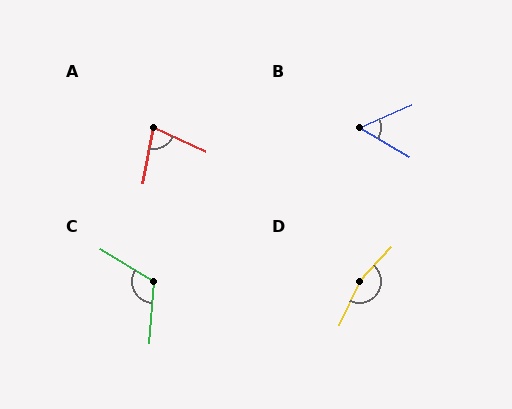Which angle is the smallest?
B, at approximately 54 degrees.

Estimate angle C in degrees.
Approximately 117 degrees.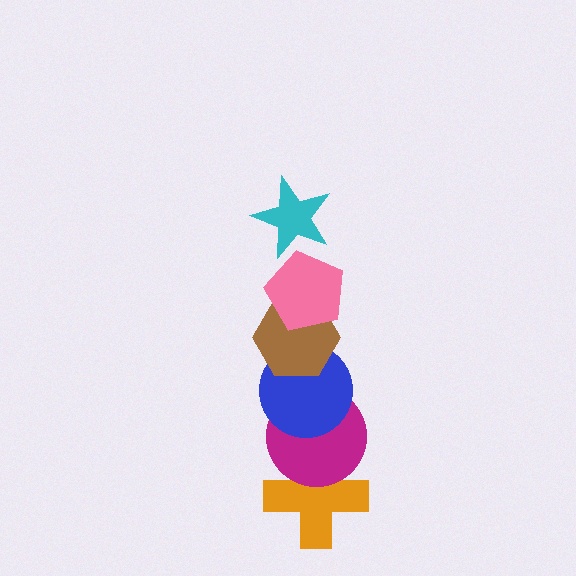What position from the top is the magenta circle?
The magenta circle is 5th from the top.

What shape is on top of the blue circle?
The brown hexagon is on top of the blue circle.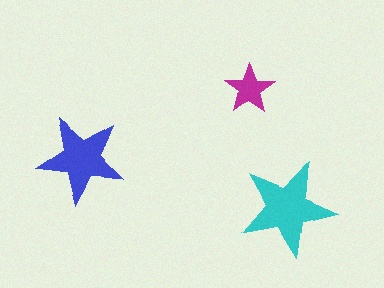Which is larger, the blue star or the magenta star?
The blue one.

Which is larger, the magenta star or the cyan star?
The cyan one.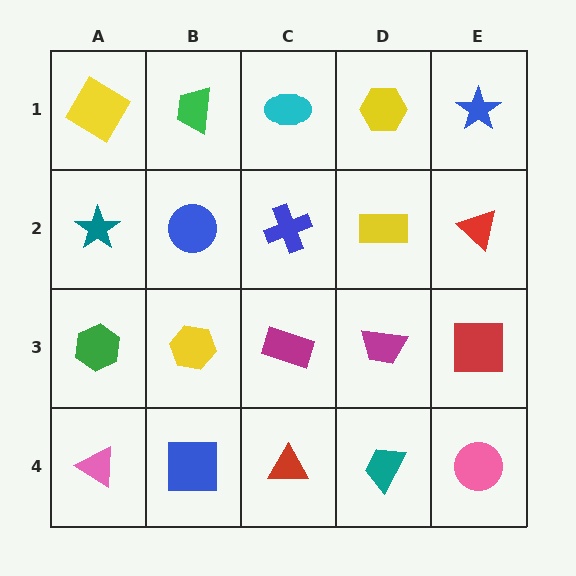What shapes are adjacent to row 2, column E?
A blue star (row 1, column E), a red square (row 3, column E), a yellow rectangle (row 2, column D).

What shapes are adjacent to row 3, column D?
A yellow rectangle (row 2, column D), a teal trapezoid (row 4, column D), a magenta rectangle (row 3, column C), a red square (row 3, column E).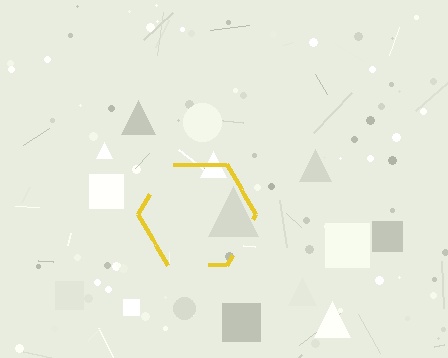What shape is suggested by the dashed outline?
The dashed outline suggests a hexagon.